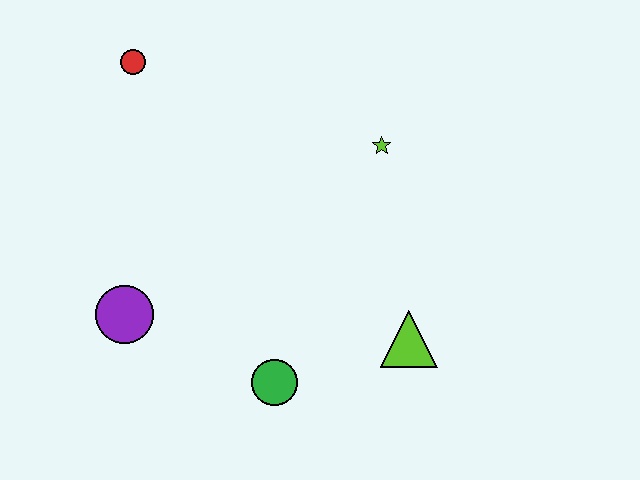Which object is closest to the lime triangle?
The green circle is closest to the lime triangle.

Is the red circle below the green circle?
No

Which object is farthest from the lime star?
The purple circle is farthest from the lime star.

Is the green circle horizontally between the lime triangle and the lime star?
No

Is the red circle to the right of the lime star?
No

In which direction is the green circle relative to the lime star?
The green circle is below the lime star.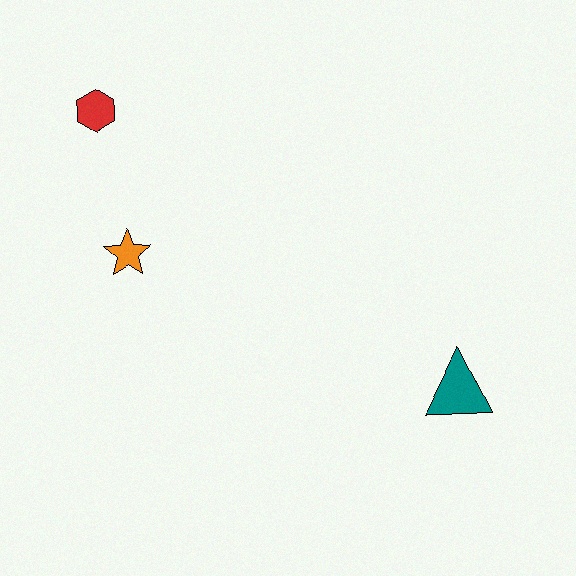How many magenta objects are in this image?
There are no magenta objects.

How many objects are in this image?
There are 3 objects.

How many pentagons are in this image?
There are no pentagons.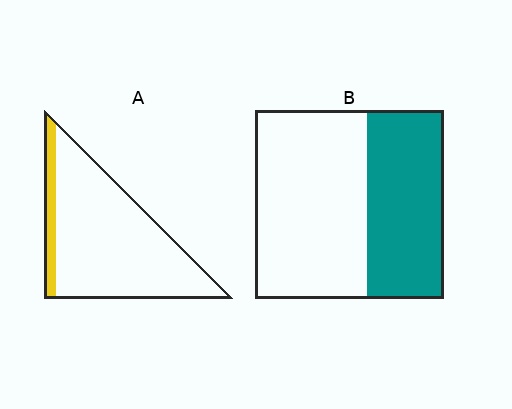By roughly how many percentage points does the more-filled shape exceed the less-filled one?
By roughly 30 percentage points (B over A).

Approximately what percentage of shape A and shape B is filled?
A is approximately 10% and B is approximately 40%.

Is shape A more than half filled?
No.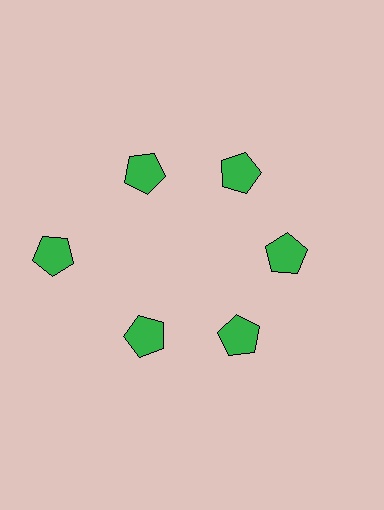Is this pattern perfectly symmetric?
No. The 6 green pentagons are arranged in a ring, but one element near the 9 o'clock position is pushed outward from the center, breaking the 6-fold rotational symmetry.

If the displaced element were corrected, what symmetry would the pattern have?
It would have 6-fold rotational symmetry — the pattern would map onto itself every 60 degrees.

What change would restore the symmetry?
The symmetry would be restored by moving it inward, back onto the ring so that all 6 pentagons sit at equal angles and equal distance from the center.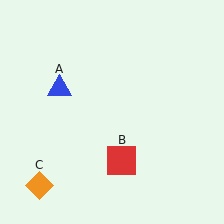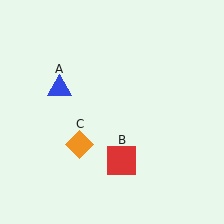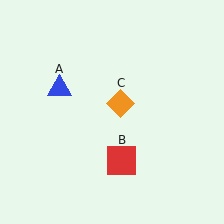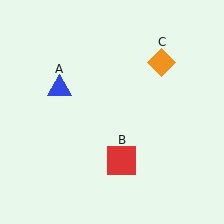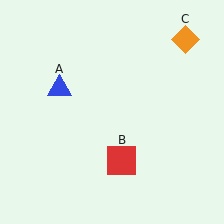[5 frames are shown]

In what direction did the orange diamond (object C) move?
The orange diamond (object C) moved up and to the right.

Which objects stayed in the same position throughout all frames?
Blue triangle (object A) and red square (object B) remained stationary.